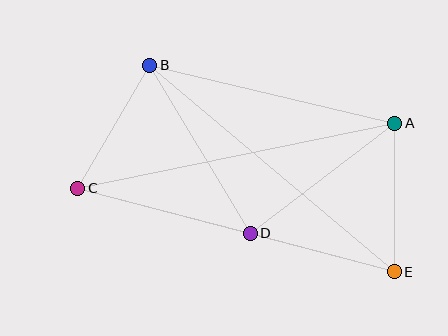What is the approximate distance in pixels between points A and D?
The distance between A and D is approximately 182 pixels.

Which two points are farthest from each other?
Points C and E are farthest from each other.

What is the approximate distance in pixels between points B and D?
The distance between B and D is approximately 196 pixels.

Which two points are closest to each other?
Points B and C are closest to each other.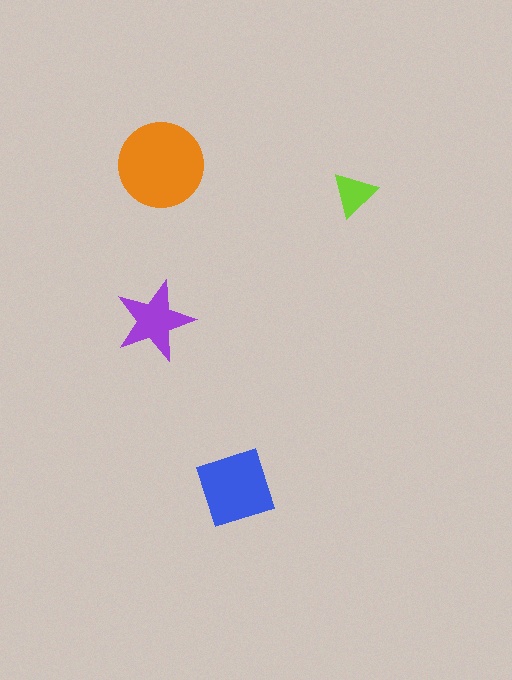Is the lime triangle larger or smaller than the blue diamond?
Smaller.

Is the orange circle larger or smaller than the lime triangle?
Larger.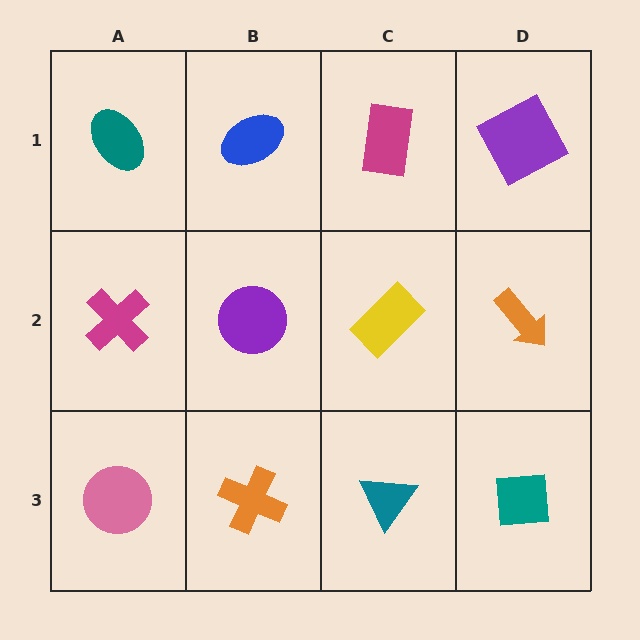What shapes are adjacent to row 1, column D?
An orange arrow (row 2, column D), a magenta rectangle (row 1, column C).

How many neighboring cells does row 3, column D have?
2.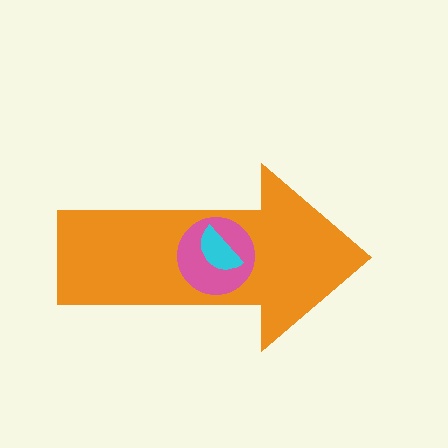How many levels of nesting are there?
3.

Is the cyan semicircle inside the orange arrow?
Yes.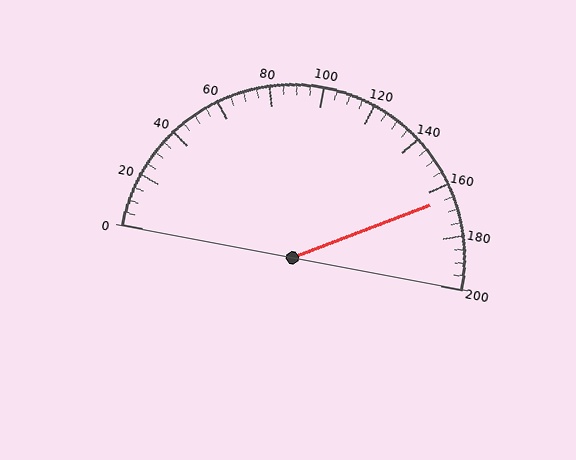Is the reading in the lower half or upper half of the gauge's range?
The reading is in the upper half of the range (0 to 200).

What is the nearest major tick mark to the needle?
The nearest major tick mark is 160.